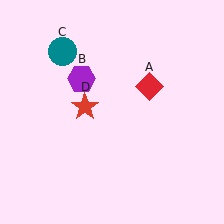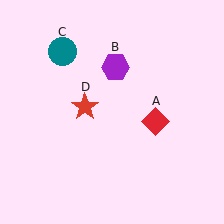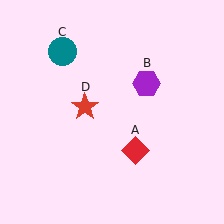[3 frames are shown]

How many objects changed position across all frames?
2 objects changed position: red diamond (object A), purple hexagon (object B).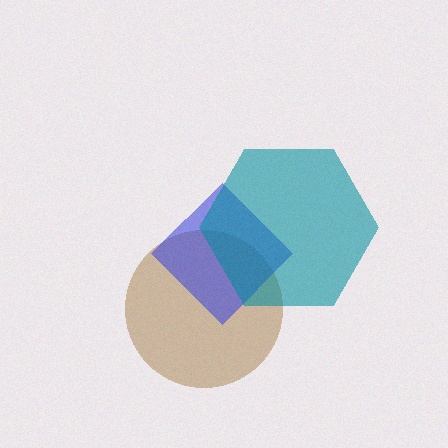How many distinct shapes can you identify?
There are 3 distinct shapes: a brown circle, a blue diamond, a teal hexagon.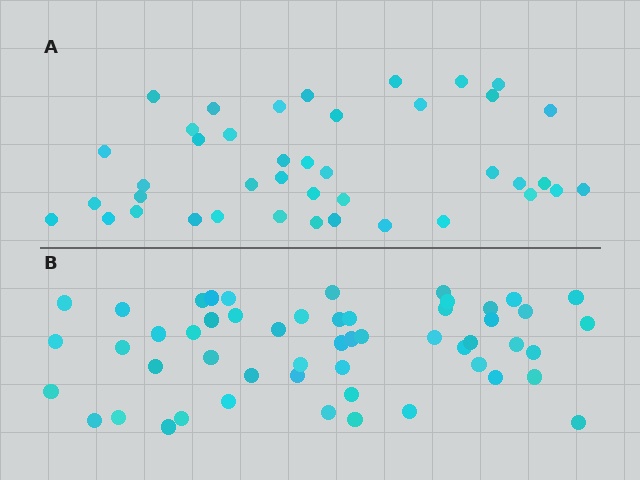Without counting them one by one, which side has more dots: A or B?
Region B (the bottom region) has more dots.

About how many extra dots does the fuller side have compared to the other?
Region B has roughly 12 or so more dots than region A.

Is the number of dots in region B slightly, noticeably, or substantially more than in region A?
Region B has noticeably more, but not dramatically so. The ratio is roughly 1.3 to 1.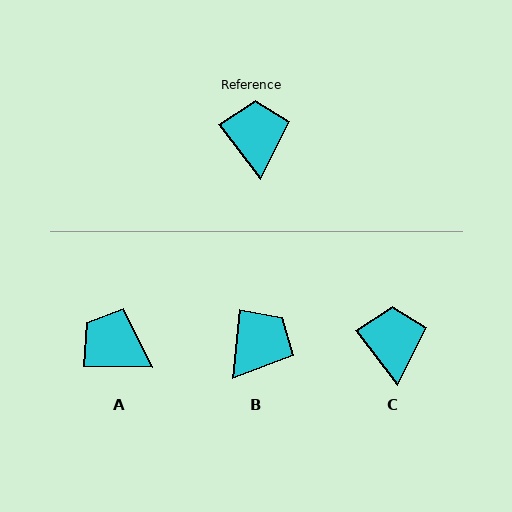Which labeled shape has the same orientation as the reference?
C.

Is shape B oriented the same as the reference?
No, it is off by about 43 degrees.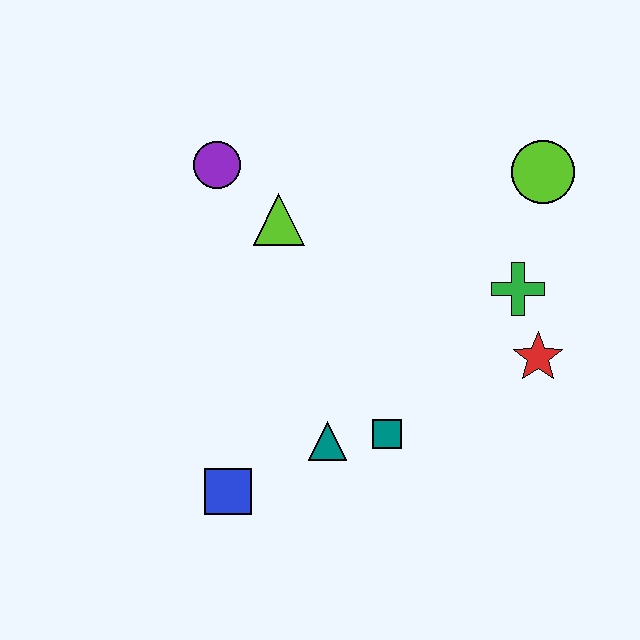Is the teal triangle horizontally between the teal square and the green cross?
No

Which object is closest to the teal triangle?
The teal square is closest to the teal triangle.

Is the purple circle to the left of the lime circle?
Yes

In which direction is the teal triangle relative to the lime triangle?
The teal triangle is below the lime triangle.